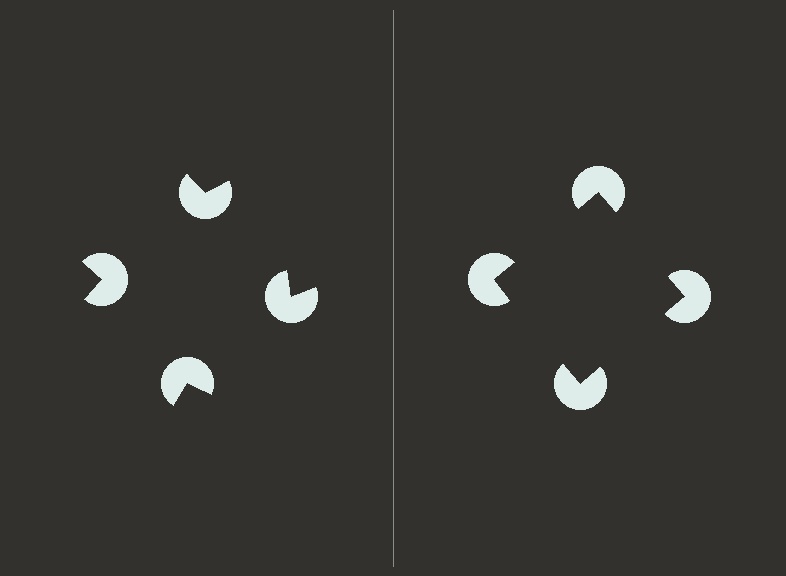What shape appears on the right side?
An illusory square.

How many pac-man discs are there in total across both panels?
8 — 4 on each side.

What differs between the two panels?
The pac-man discs are positioned identically on both sides; only the wedge orientations differ. On the right they align to a square; on the left they are misaligned.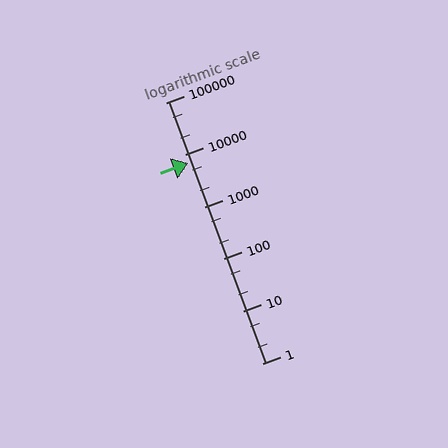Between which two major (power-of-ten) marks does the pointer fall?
The pointer is between 1000 and 10000.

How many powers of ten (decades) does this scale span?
The scale spans 5 decades, from 1 to 100000.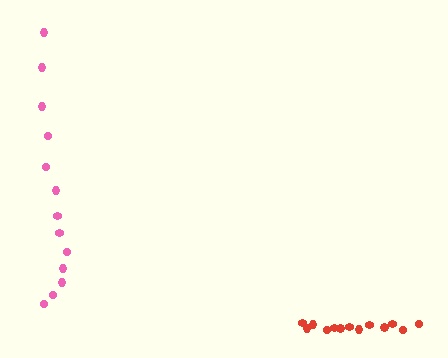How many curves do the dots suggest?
There are 2 distinct paths.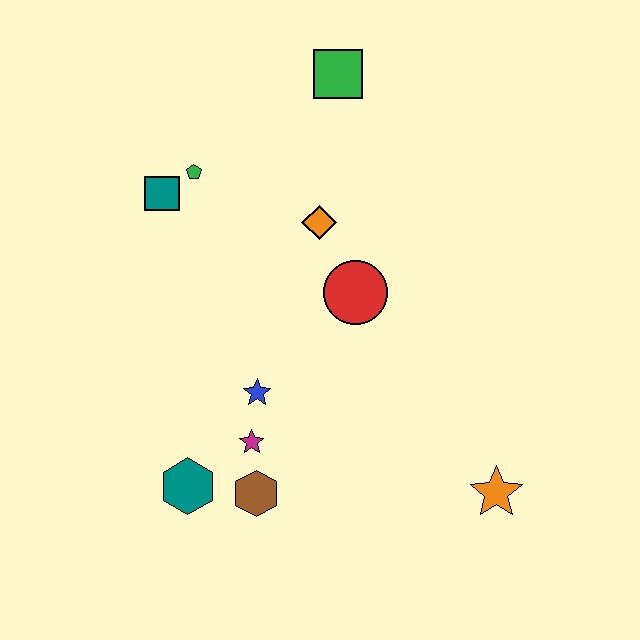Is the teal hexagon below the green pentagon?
Yes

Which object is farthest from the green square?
The orange star is farthest from the green square.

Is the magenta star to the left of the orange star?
Yes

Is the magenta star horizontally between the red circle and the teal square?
Yes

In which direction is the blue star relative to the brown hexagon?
The blue star is above the brown hexagon.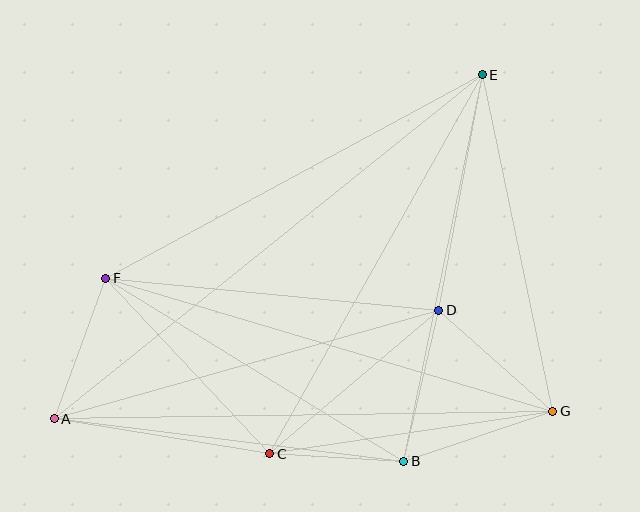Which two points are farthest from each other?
Points A and E are farthest from each other.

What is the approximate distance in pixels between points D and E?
The distance between D and E is approximately 240 pixels.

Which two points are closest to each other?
Points B and C are closest to each other.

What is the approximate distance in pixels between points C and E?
The distance between C and E is approximately 434 pixels.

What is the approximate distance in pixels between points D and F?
The distance between D and F is approximately 335 pixels.